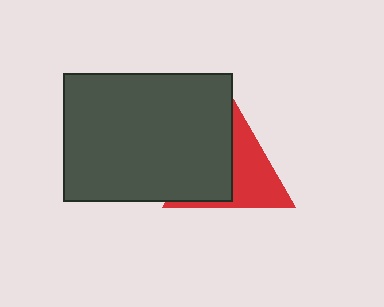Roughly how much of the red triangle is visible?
About half of it is visible (roughly 49%).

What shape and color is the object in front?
The object in front is a dark gray rectangle.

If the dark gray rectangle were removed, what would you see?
You would see the complete red triangle.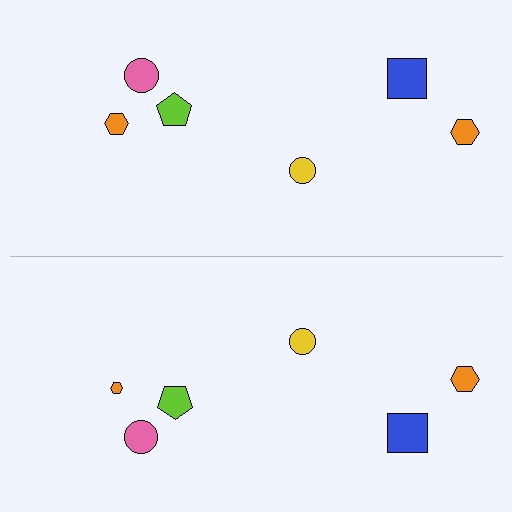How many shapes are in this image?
There are 12 shapes in this image.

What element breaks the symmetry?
The orange hexagon on the bottom side has a different size than its mirror counterpart.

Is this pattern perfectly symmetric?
No, the pattern is not perfectly symmetric. The orange hexagon on the bottom side has a different size than its mirror counterpart.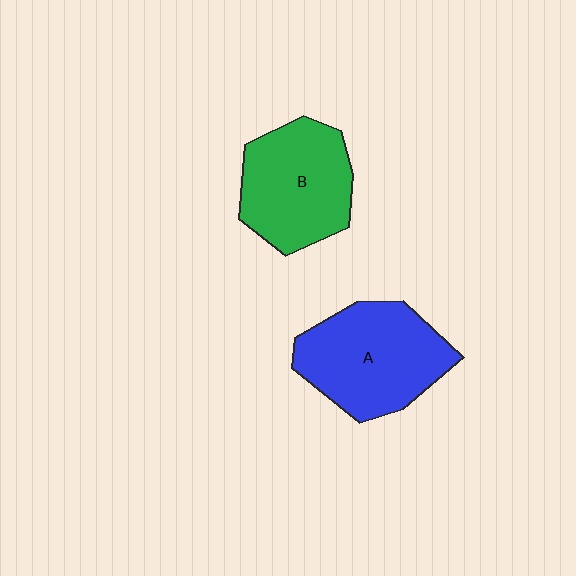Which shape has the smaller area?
Shape B (green).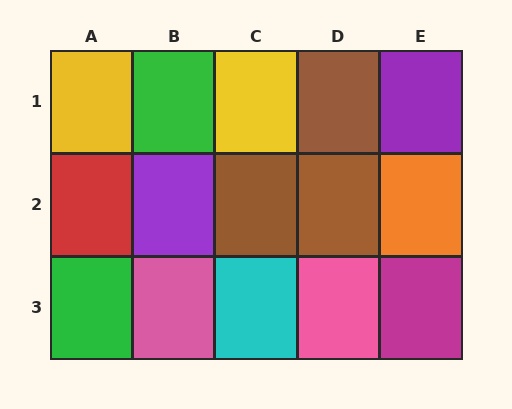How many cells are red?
1 cell is red.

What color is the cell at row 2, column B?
Purple.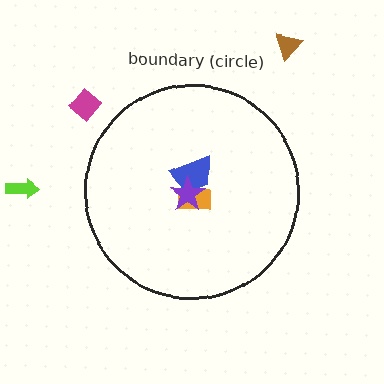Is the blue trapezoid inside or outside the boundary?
Inside.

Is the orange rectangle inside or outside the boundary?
Inside.